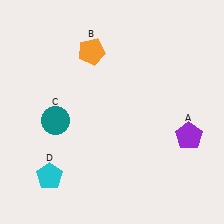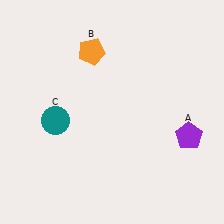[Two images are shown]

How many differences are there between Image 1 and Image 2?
There is 1 difference between the two images.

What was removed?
The cyan pentagon (D) was removed in Image 2.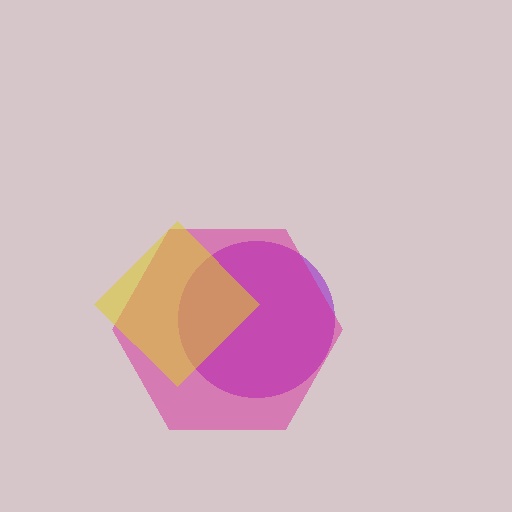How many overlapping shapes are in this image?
There are 3 overlapping shapes in the image.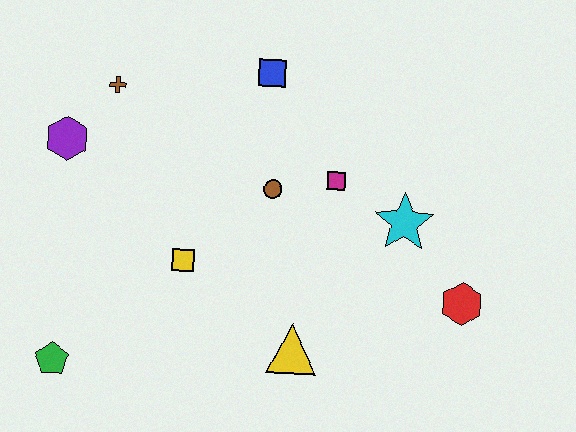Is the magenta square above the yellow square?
Yes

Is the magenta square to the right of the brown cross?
Yes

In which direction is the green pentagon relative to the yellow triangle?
The green pentagon is to the left of the yellow triangle.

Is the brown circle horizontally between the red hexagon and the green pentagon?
Yes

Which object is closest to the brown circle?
The magenta square is closest to the brown circle.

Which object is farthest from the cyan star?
The green pentagon is farthest from the cyan star.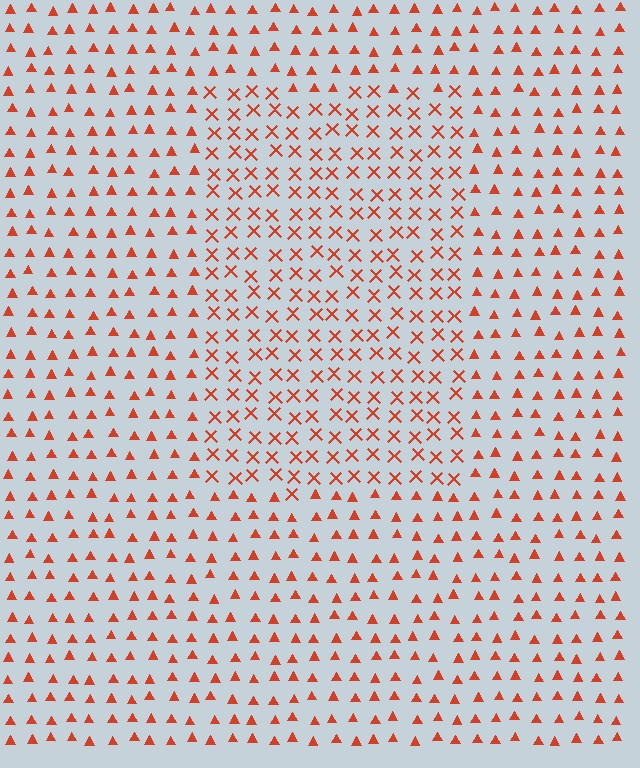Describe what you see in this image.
The image is filled with small red elements arranged in a uniform grid. A rectangle-shaped region contains X marks, while the surrounding area contains triangles. The boundary is defined purely by the change in element shape.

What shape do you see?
I see a rectangle.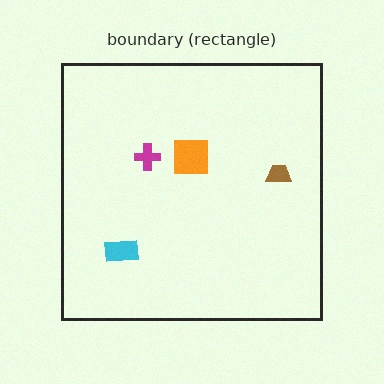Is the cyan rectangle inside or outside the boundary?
Inside.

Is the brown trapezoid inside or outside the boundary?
Inside.